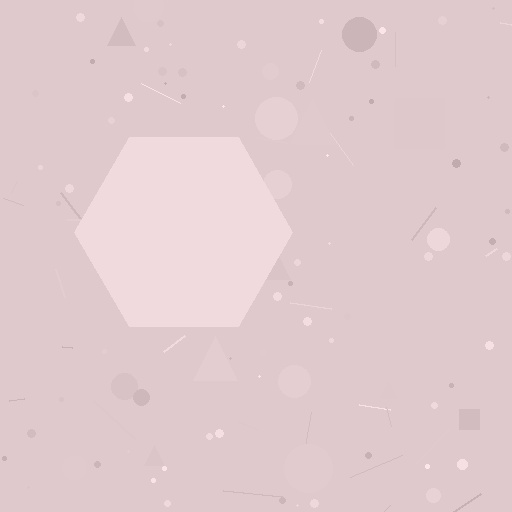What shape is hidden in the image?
A hexagon is hidden in the image.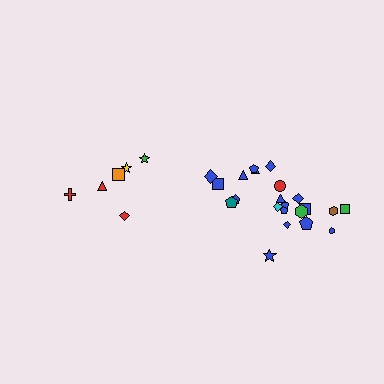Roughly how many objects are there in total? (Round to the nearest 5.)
Roughly 30 objects in total.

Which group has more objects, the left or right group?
The right group.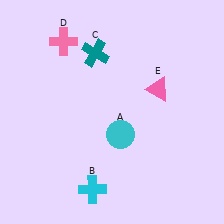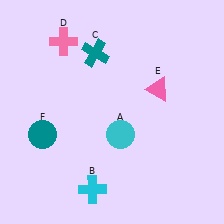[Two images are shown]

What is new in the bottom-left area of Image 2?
A teal circle (F) was added in the bottom-left area of Image 2.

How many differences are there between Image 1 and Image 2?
There is 1 difference between the two images.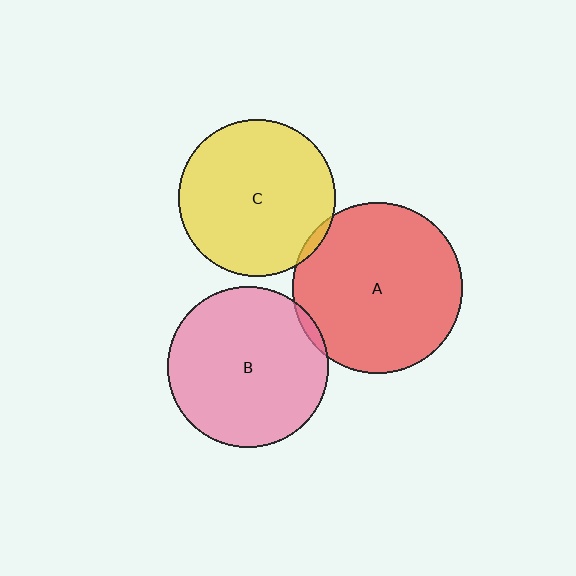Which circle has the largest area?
Circle A (red).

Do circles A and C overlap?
Yes.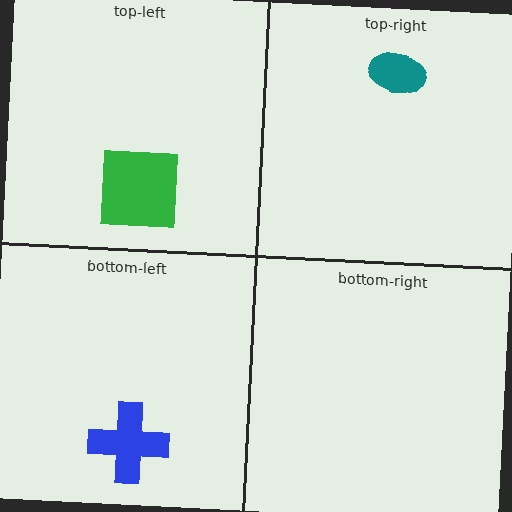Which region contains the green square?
The top-left region.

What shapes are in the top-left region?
The green square.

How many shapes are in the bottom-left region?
1.